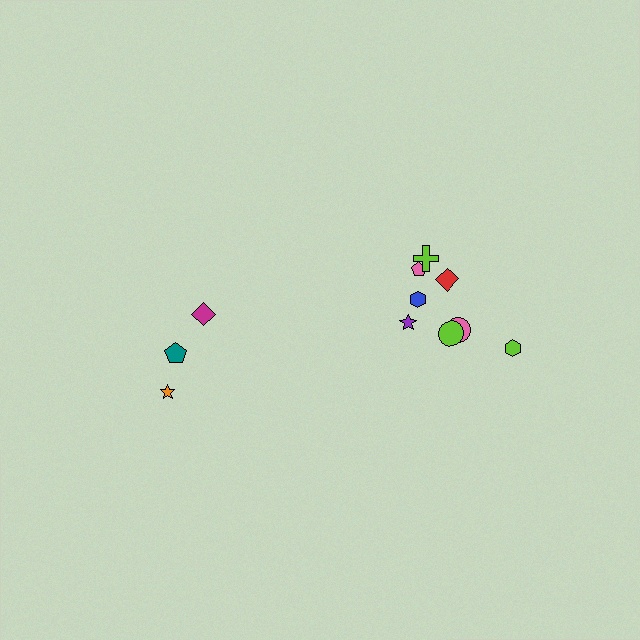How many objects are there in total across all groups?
There are 11 objects.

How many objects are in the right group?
There are 8 objects.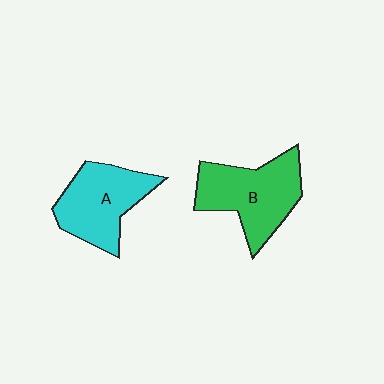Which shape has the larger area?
Shape B (green).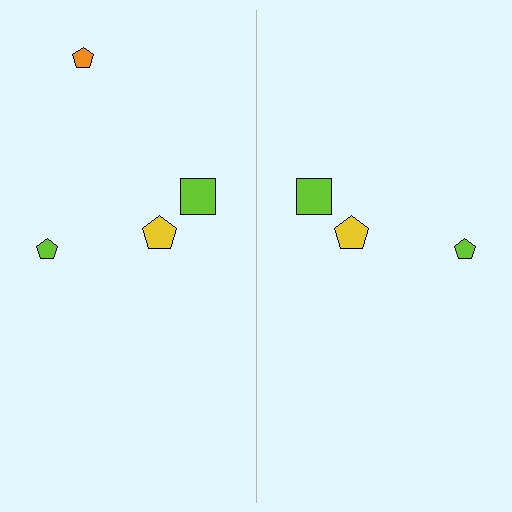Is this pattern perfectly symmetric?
No, the pattern is not perfectly symmetric. A orange pentagon is missing from the right side.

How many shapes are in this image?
There are 7 shapes in this image.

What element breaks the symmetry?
A orange pentagon is missing from the right side.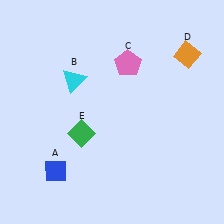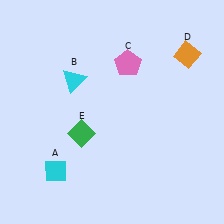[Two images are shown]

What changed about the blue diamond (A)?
In Image 1, A is blue. In Image 2, it changed to cyan.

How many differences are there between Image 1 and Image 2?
There is 1 difference between the two images.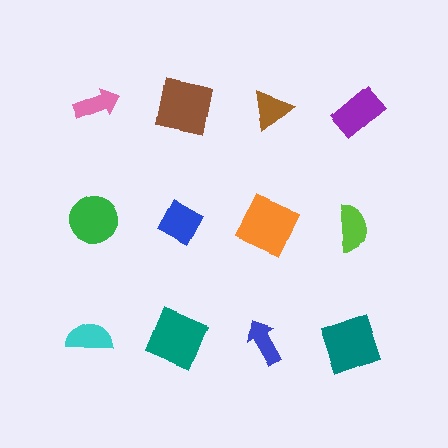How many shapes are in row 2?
4 shapes.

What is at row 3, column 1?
A cyan semicircle.